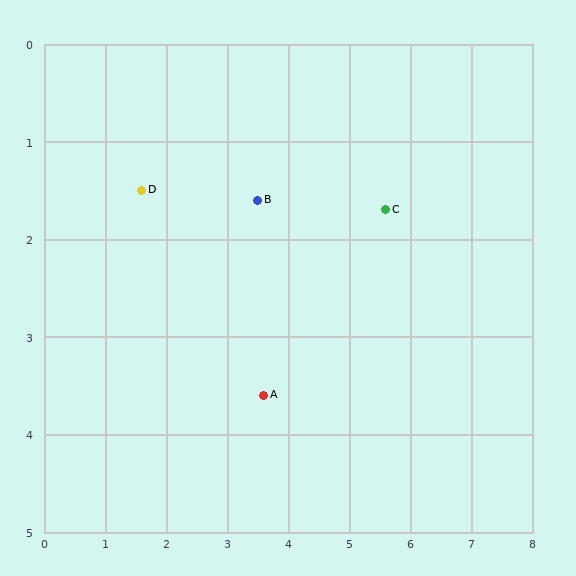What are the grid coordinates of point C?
Point C is at approximately (5.6, 1.7).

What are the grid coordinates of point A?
Point A is at approximately (3.6, 3.6).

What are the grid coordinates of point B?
Point B is at approximately (3.5, 1.6).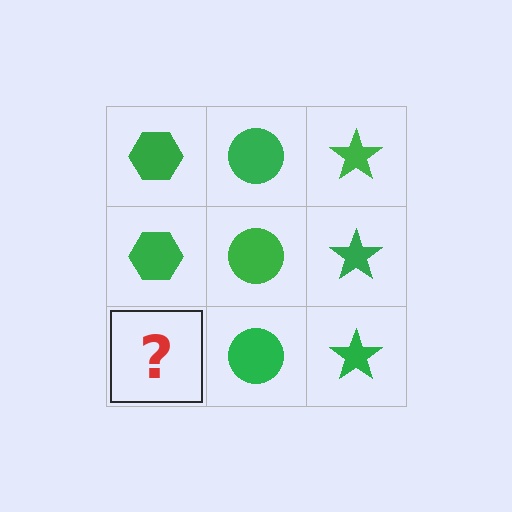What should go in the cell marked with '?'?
The missing cell should contain a green hexagon.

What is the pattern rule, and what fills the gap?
The rule is that each column has a consistent shape. The gap should be filled with a green hexagon.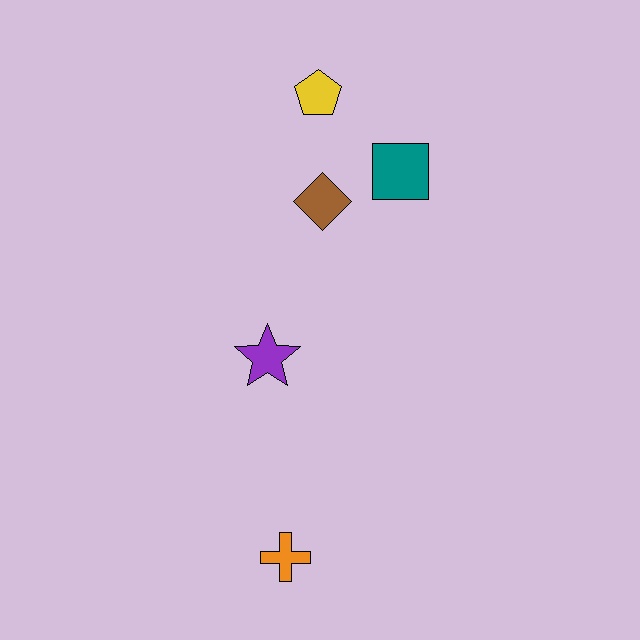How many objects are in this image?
There are 5 objects.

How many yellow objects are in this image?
There is 1 yellow object.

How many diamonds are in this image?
There is 1 diamond.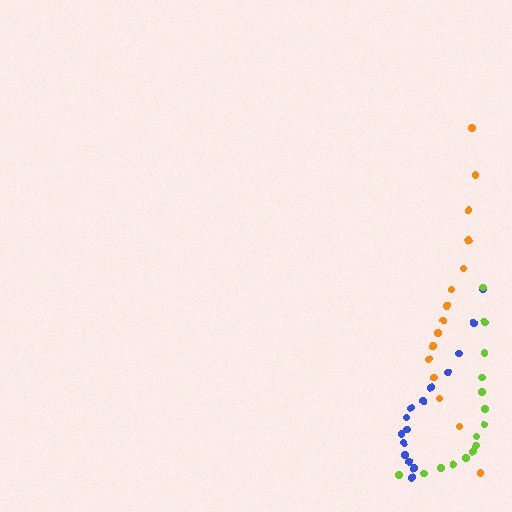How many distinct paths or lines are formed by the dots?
There are 3 distinct paths.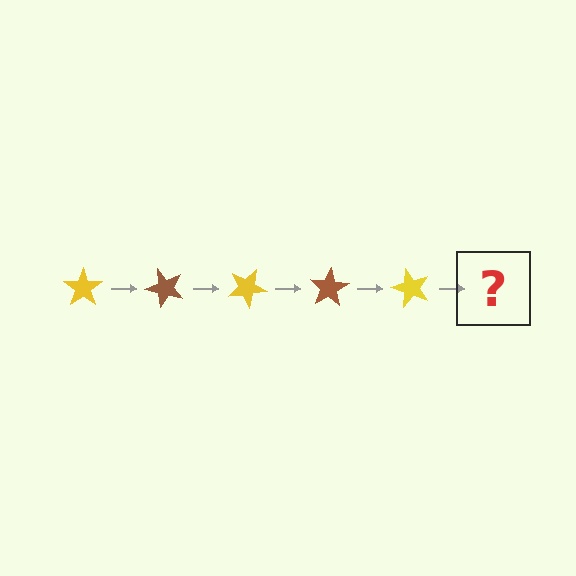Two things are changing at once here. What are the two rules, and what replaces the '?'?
The two rules are that it rotates 50 degrees each step and the color cycles through yellow and brown. The '?' should be a brown star, rotated 250 degrees from the start.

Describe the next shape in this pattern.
It should be a brown star, rotated 250 degrees from the start.